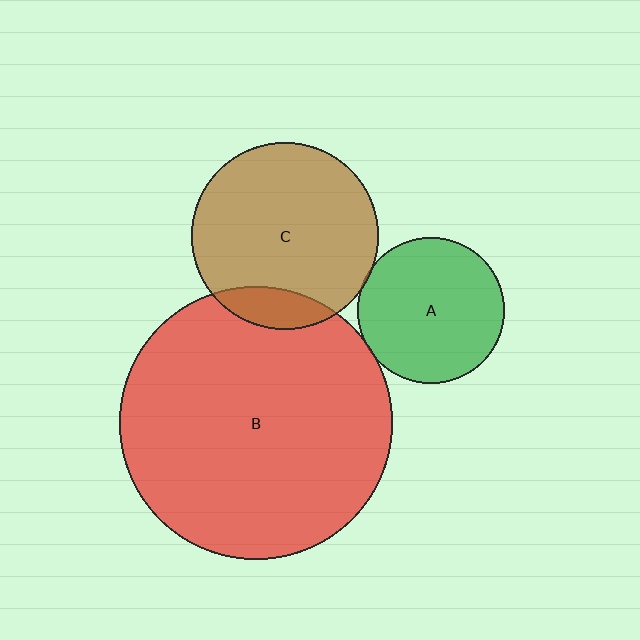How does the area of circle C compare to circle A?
Approximately 1.6 times.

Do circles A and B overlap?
Yes.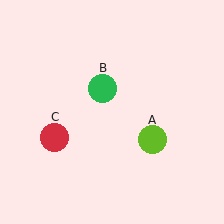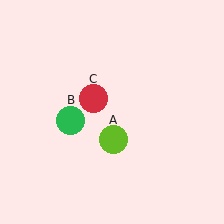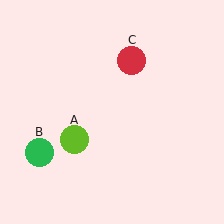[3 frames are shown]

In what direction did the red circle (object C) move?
The red circle (object C) moved up and to the right.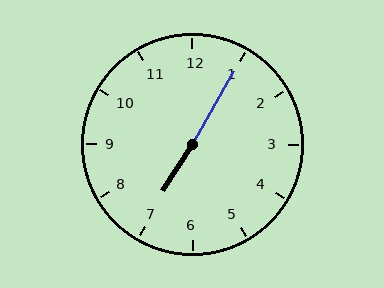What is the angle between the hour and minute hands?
Approximately 178 degrees.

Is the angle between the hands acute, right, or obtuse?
It is obtuse.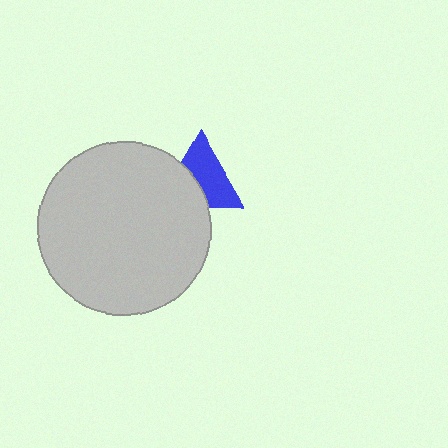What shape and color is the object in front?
The object in front is a light gray circle.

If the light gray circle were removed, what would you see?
You would see the complete blue triangle.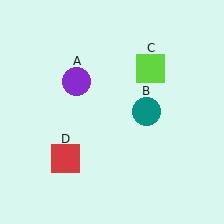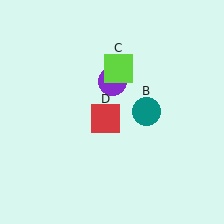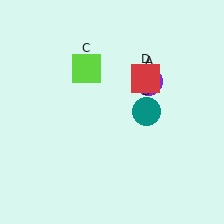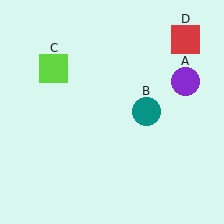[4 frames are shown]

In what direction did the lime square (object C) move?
The lime square (object C) moved left.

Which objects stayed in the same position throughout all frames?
Teal circle (object B) remained stationary.